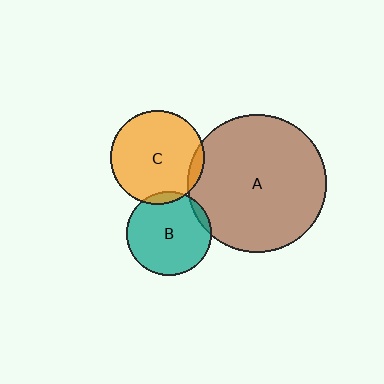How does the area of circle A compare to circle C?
Approximately 2.2 times.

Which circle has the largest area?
Circle A (brown).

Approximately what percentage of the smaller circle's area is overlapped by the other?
Approximately 5%.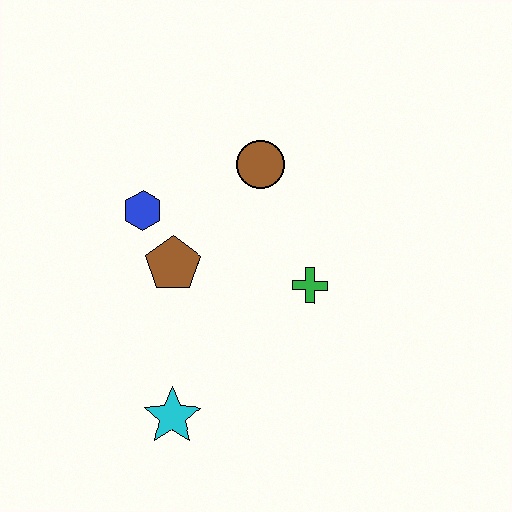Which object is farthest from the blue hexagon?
The cyan star is farthest from the blue hexagon.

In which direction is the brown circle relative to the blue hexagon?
The brown circle is to the right of the blue hexagon.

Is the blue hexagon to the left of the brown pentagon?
Yes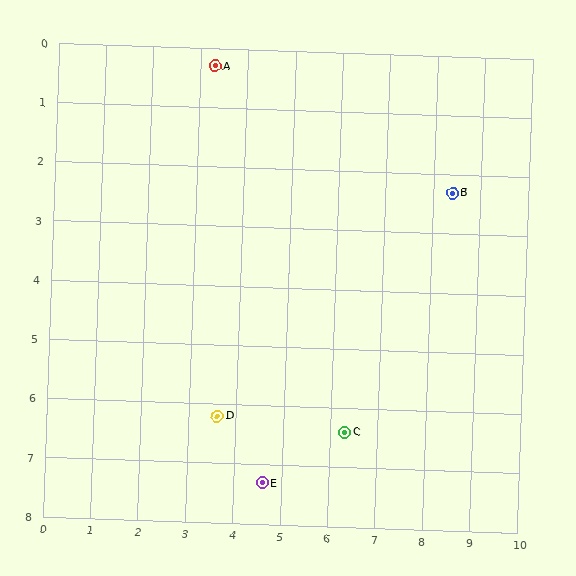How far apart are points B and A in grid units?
Points B and A are about 5.5 grid units apart.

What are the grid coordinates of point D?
Point D is at approximately (3.6, 6.2).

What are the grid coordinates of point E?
Point E is at approximately (4.6, 7.3).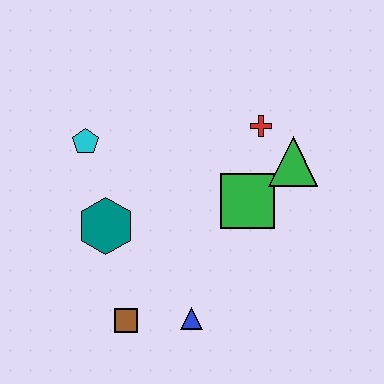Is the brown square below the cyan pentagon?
Yes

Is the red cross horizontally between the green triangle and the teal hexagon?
Yes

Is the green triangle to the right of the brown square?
Yes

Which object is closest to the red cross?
The green triangle is closest to the red cross.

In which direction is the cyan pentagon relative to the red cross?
The cyan pentagon is to the left of the red cross.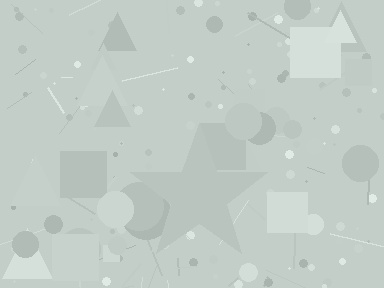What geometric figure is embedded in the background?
A star is embedded in the background.